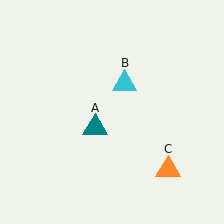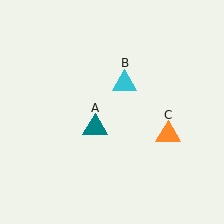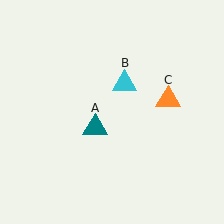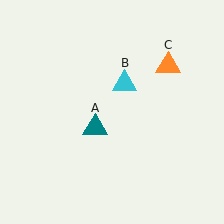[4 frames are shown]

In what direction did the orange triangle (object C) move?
The orange triangle (object C) moved up.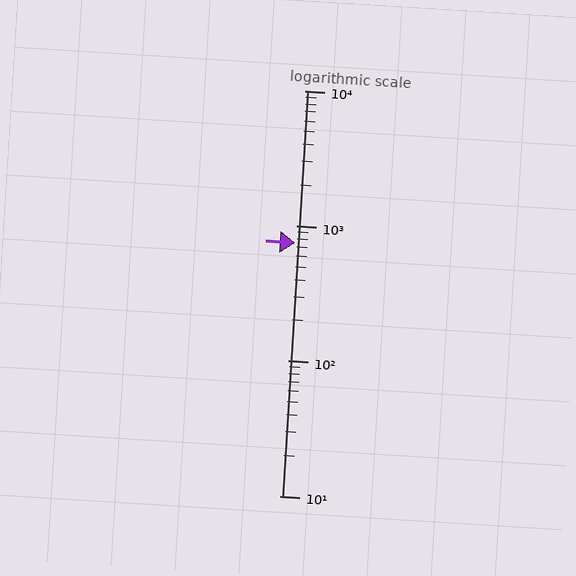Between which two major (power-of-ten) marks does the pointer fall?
The pointer is between 100 and 1000.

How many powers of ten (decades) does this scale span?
The scale spans 3 decades, from 10 to 10000.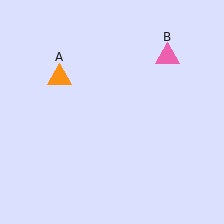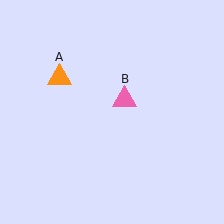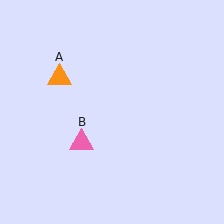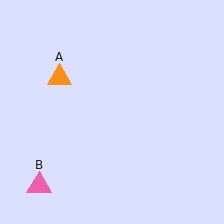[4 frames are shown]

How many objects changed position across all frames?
1 object changed position: pink triangle (object B).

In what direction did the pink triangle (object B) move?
The pink triangle (object B) moved down and to the left.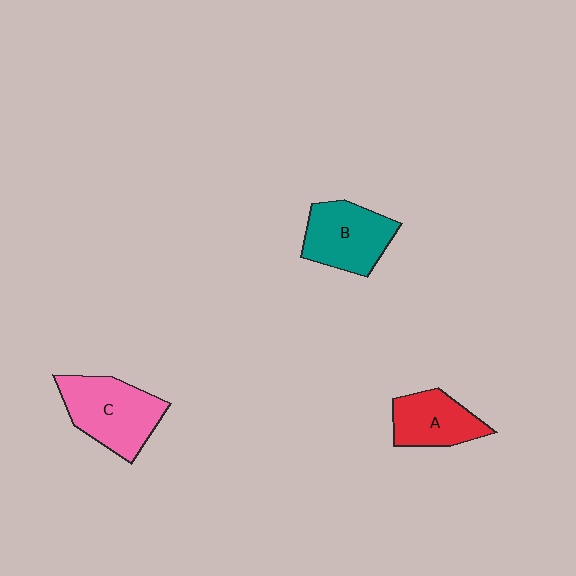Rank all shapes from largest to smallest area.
From largest to smallest: C (pink), B (teal), A (red).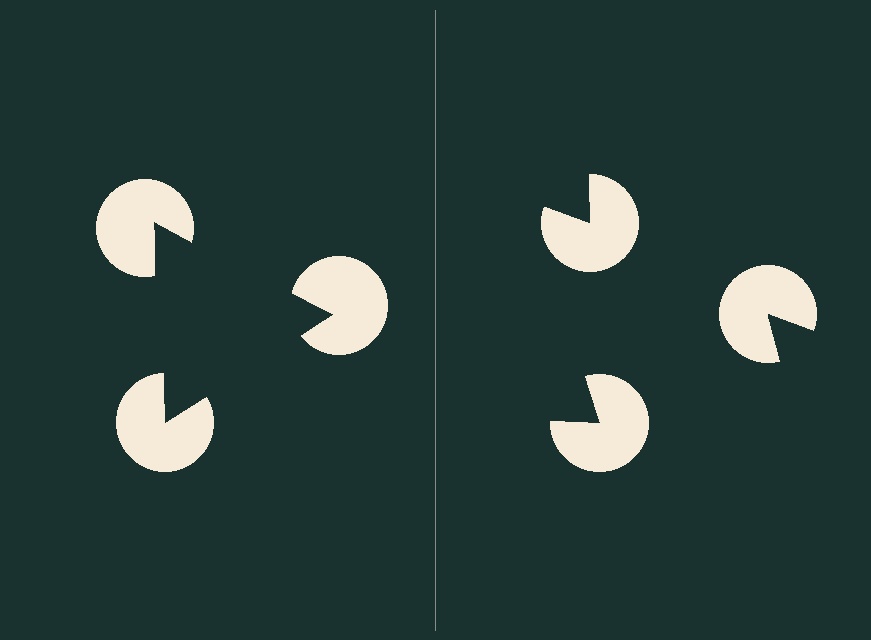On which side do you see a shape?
An illusory triangle appears on the left side. On the right side the wedge cuts are rotated, so no coherent shape forms.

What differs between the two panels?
The pac-man discs are positioned identically on both sides; only the wedge orientations differ. On the left they align to a triangle; on the right they are misaligned.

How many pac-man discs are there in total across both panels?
6 — 3 on each side.